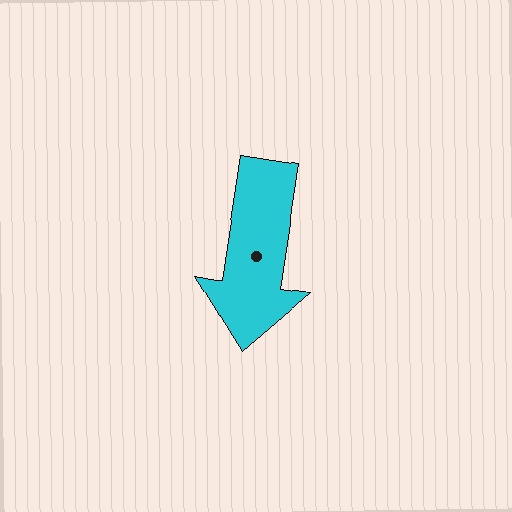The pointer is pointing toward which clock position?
Roughly 6 o'clock.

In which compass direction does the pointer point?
South.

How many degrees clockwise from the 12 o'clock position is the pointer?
Approximately 189 degrees.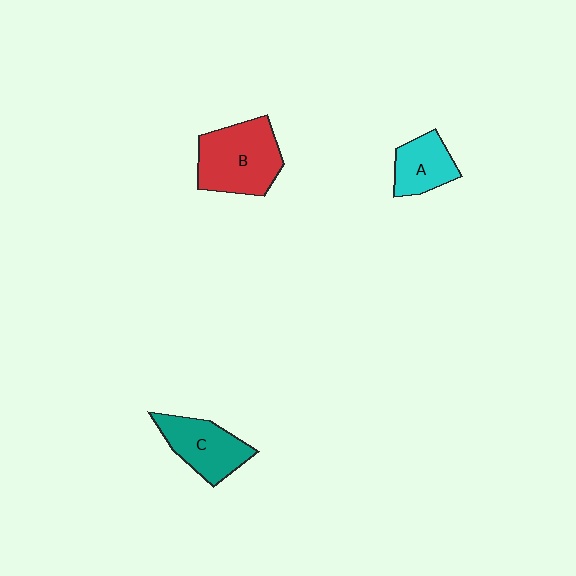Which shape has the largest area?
Shape B (red).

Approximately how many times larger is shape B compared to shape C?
Approximately 1.3 times.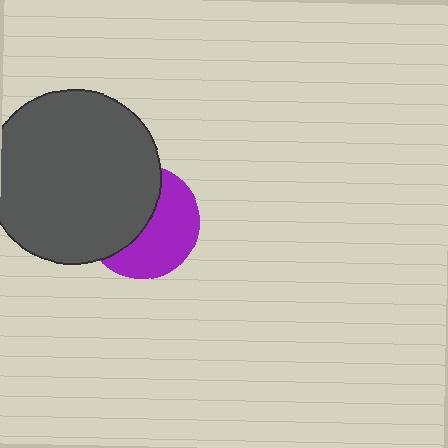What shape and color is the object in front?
The object in front is a dark gray circle.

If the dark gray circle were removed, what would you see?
You would see the complete purple circle.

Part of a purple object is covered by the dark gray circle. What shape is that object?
It is a circle.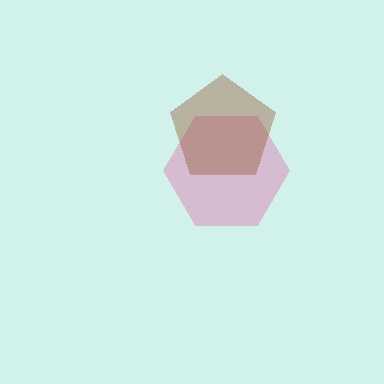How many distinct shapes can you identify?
There are 2 distinct shapes: a pink hexagon, a brown pentagon.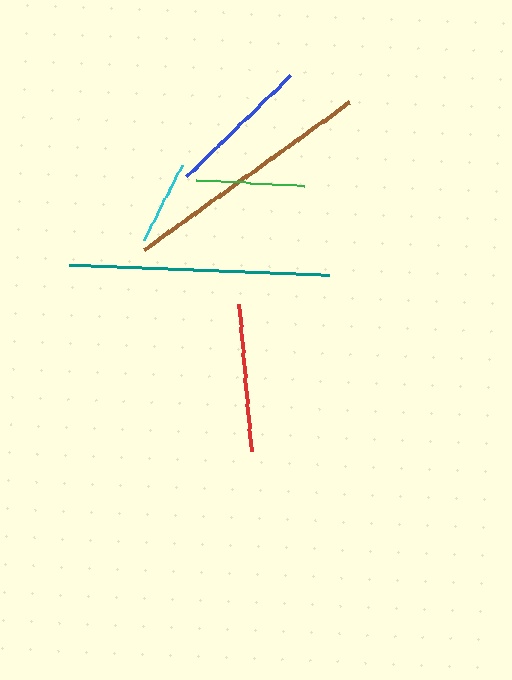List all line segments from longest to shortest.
From longest to shortest: teal, brown, red, blue, green, cyan.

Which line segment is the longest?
The teal line is the longest at approximately 260 pixels.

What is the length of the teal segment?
The teal segment is approximately 260 pixels long.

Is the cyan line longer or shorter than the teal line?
The teal line is longer than the cyan line.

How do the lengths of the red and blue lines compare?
The red and blue lines are approximately the same length.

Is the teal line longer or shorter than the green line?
The teal line is longer than the green line.